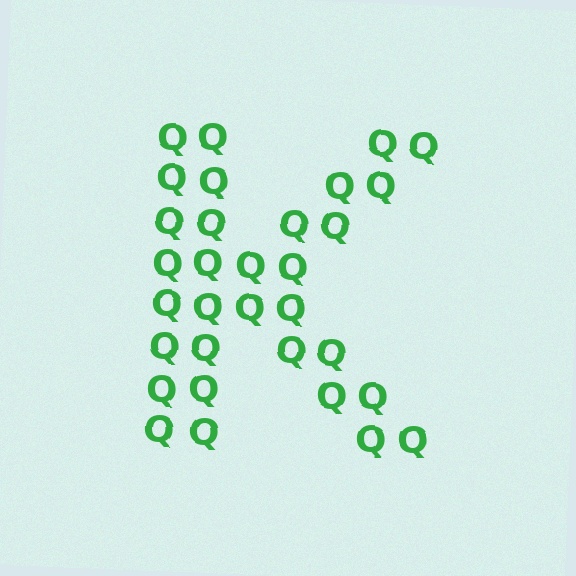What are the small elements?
The small elements are letter Q's.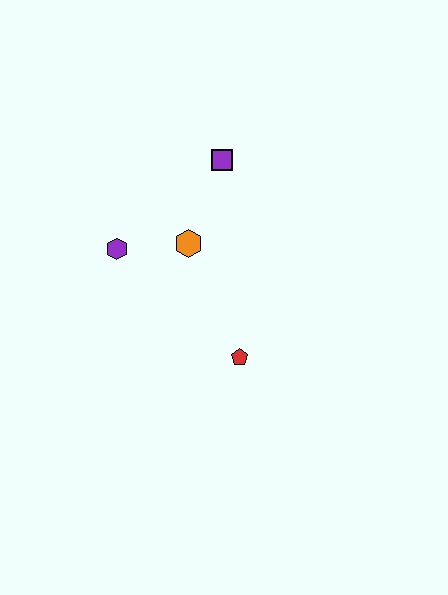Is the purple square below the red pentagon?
No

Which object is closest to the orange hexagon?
The purple hexagon is closest to the orange hexagon.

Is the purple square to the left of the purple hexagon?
No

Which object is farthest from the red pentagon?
The purple square is farthest from the red pentagon.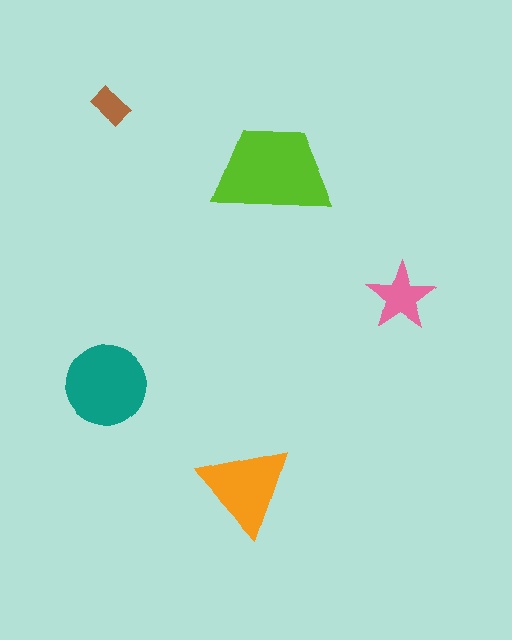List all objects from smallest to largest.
The brown rectangle, the pink star, the orange triangle, the teal circle, the lime trapezoid.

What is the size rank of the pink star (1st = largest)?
4th.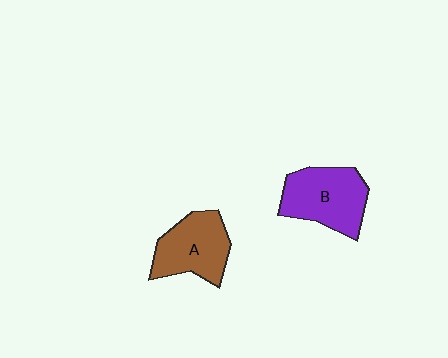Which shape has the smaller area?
Shape A (brown).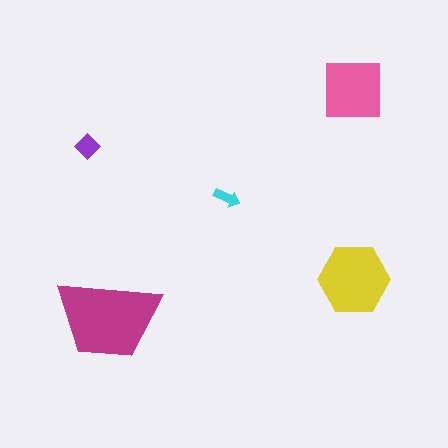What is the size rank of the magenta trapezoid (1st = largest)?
1st.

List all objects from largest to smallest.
The magenta trapezoid, the yellow hexagon, the pink square, the purple diamond, the cyan arrow.